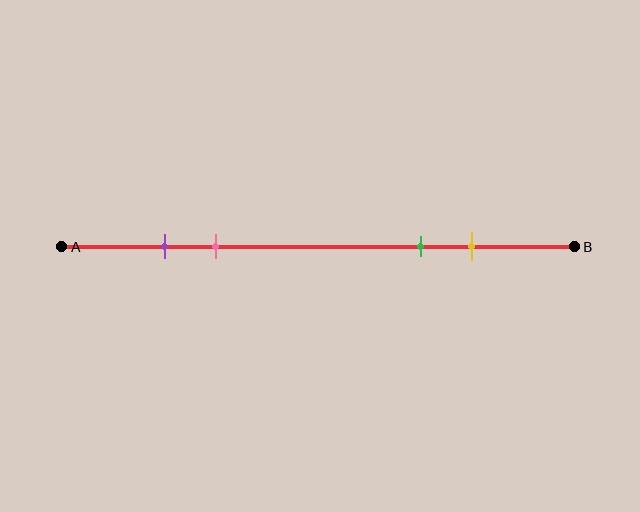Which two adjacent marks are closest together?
The purple and pink marks are the closest adjacent pair.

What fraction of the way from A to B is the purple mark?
The purple mark is approximately 20% (0.2) of the way from A to B.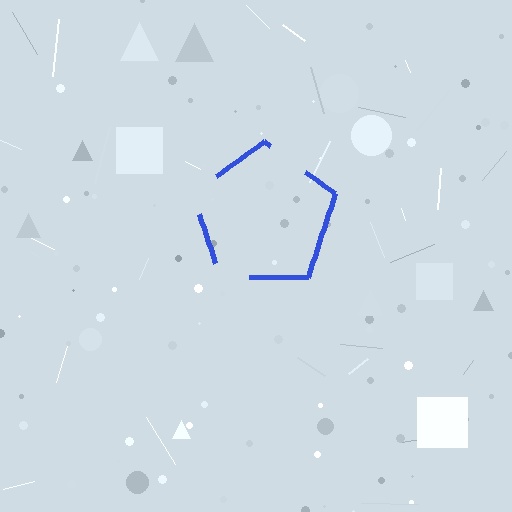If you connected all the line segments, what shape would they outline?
They would outline a pentagon.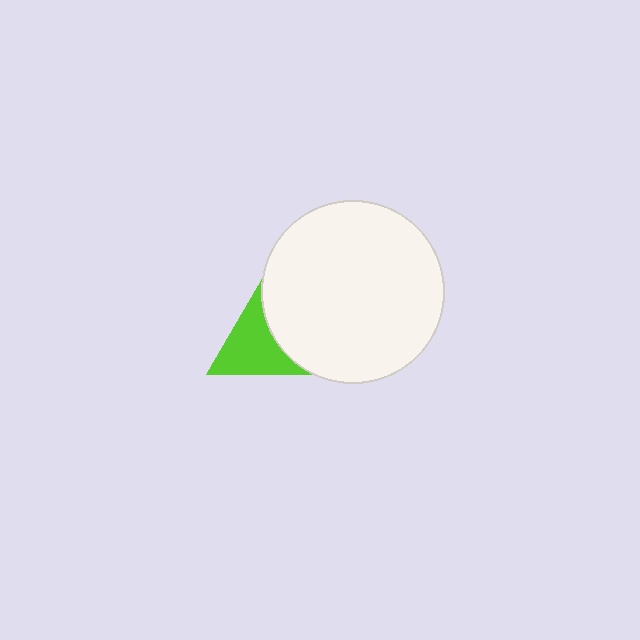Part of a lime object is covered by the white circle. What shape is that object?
It is a triangle.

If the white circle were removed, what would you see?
You would see the complete lime triangle.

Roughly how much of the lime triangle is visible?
About half of it is visible (roughly 63%).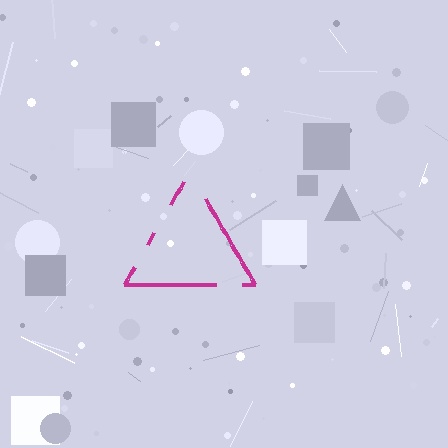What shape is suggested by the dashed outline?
The dashed outline suggests a triangle.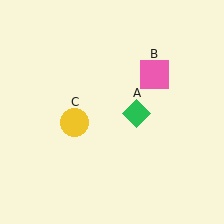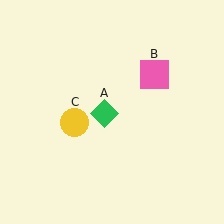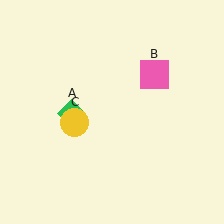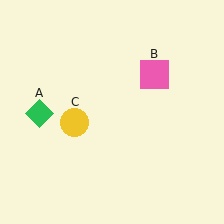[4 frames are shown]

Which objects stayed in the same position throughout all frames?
Pink square (object B) and yellow circle (object C) remained stationary.